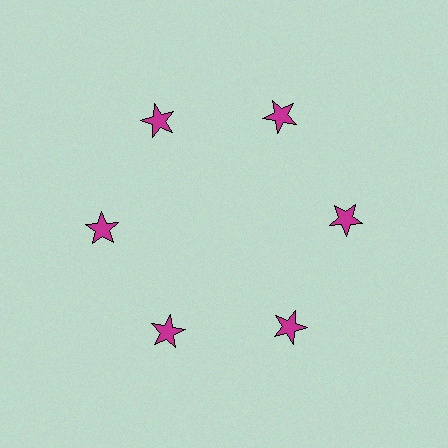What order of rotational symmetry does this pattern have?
This pattern has 6-fold rotational symmetry.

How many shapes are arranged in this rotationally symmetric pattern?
There are 6 shapes, arranged in 6 groups of 1.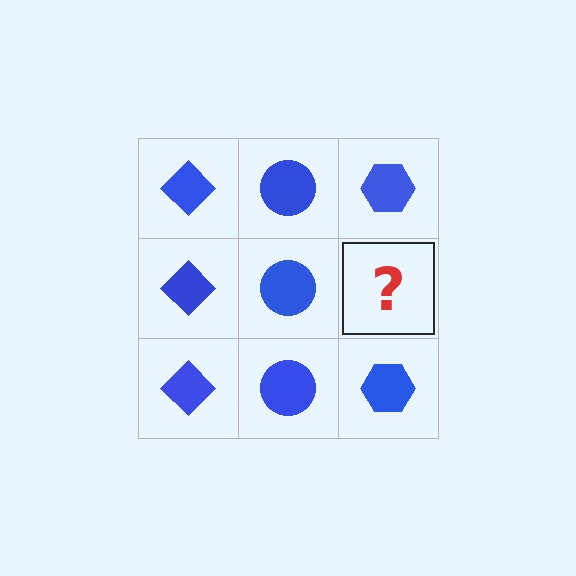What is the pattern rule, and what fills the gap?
The rule is that each column has a consistent shape. The gap should be filled with a blue hexagon.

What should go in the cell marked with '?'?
The missing cell should contain a blue hexagon.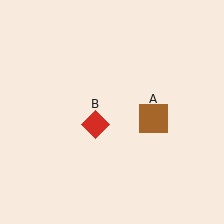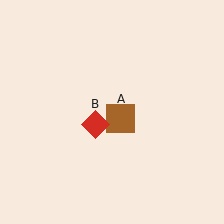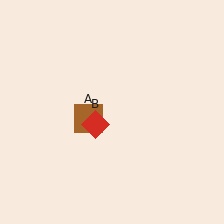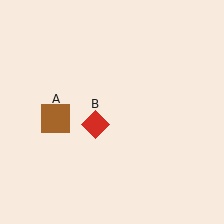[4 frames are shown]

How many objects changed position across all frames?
1 object changed position: brown square (object A).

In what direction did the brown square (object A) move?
The brown square (object A) moved left.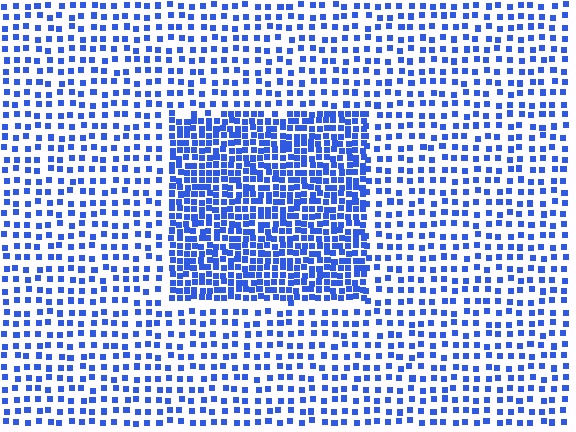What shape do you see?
I see a rectangle.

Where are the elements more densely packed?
The elements are more densely packed inside the rectangle boundary.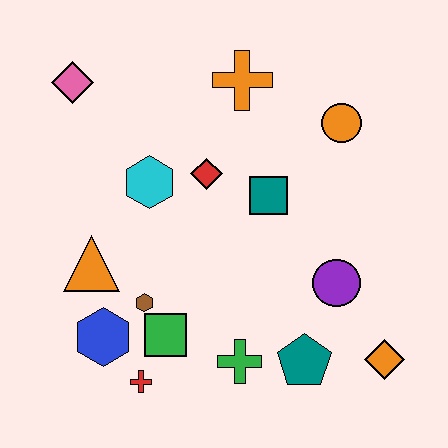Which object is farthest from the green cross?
The pink diamond is farthest from the green cross.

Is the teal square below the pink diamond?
Yes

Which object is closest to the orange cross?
The red diamond is closest to the orange cross.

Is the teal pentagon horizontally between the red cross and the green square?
No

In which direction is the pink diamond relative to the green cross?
The pink diamond is above the green cross.